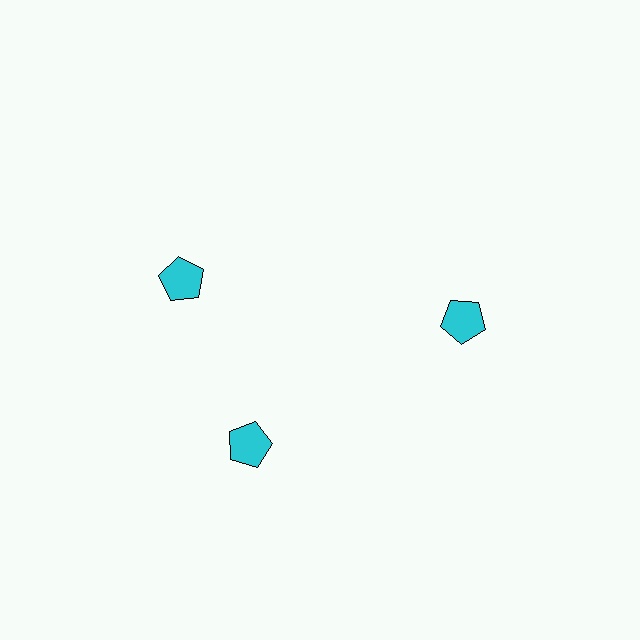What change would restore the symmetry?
The symmetry would be restored by rotating it back into even spacing with its neighbors so that all 3 pentagons sit at equal angles and equal distance from the center.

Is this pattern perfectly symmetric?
No. The 3 cyan pentagons are arranged in a ring, but one element near the 11 o'clock position is rotated out of alignment along the ring, breaking the 3-fold rotational symmetry.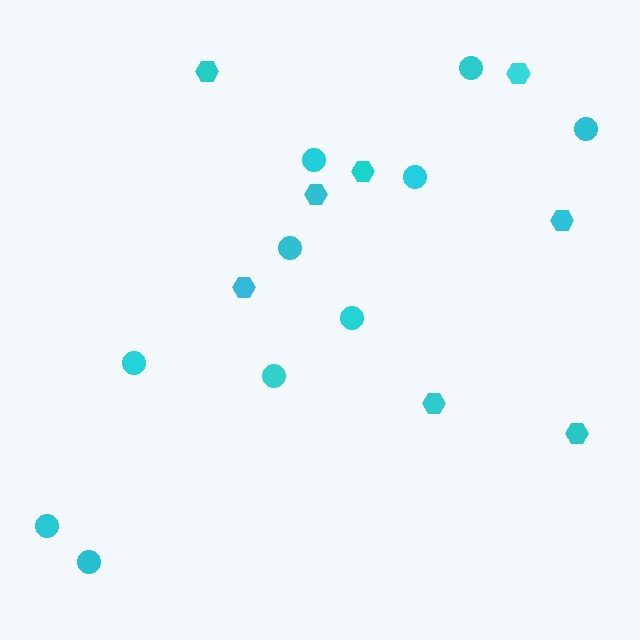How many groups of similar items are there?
There are 2 groups: one group of circles (10) and one group of hexagons (8).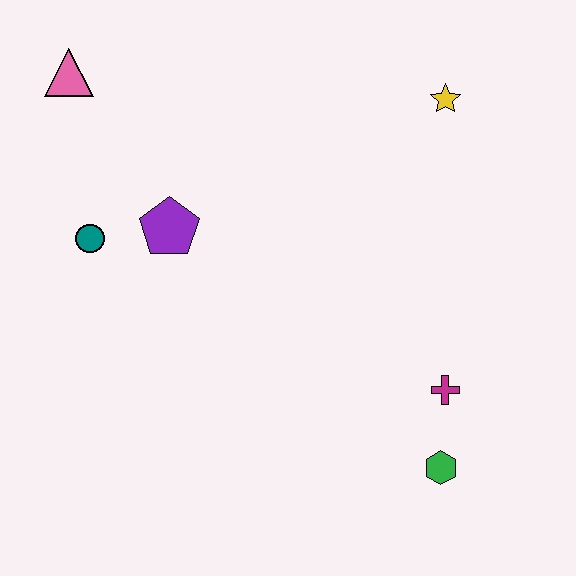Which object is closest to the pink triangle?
The teal circle is closest to the pink triangle.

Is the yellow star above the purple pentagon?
Yes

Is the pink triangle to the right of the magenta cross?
No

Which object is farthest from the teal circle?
The green hexagon is farthest from the teal circle.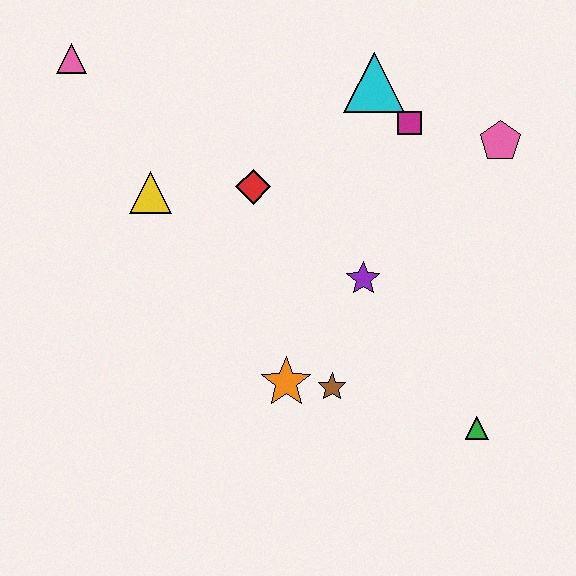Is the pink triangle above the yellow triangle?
Yes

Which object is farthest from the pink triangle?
The green triangle is farthest from the pink triangle.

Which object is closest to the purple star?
The brown star is closest to the purple star.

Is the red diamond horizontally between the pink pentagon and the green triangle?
No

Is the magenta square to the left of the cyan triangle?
No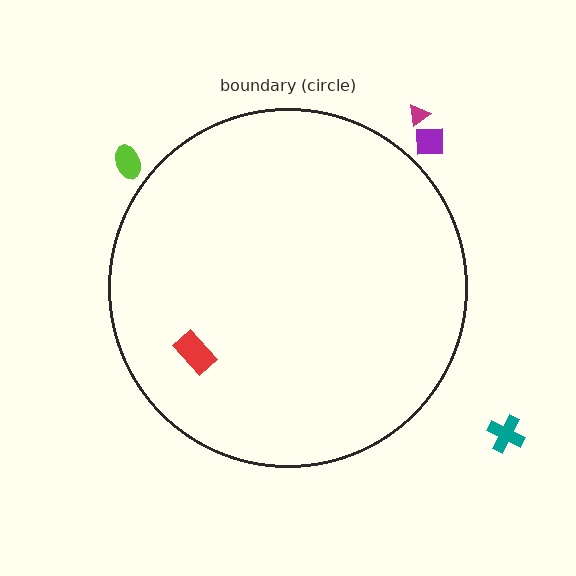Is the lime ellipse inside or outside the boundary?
Outside.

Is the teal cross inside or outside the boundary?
Outside.